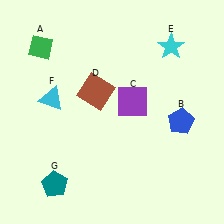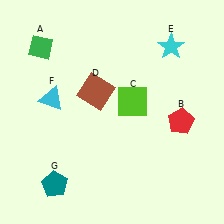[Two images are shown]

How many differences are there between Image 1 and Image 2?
There are 2 differences between the two images.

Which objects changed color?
B changed from blue to red. C changed from purple to lime.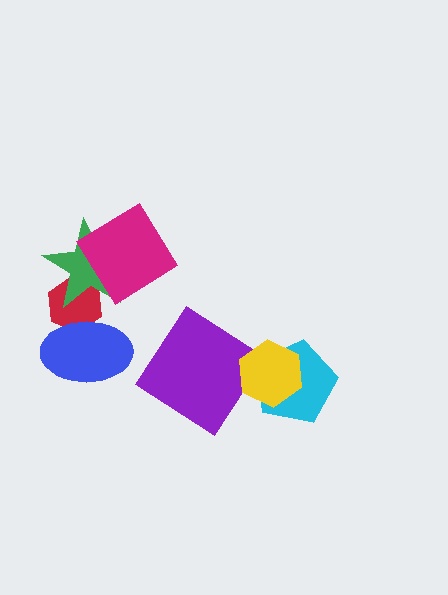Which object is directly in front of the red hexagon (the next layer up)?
The blue ellipse is directly in front of the red hexagon.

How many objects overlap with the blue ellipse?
1 object overlaps with the blue ellipse.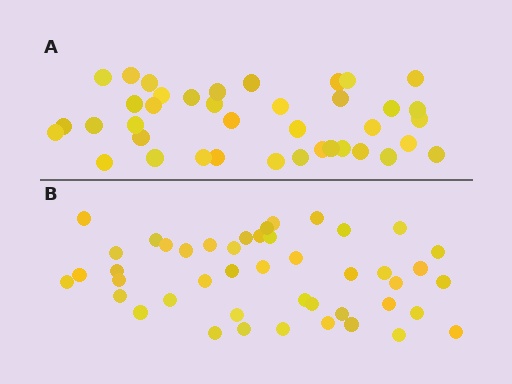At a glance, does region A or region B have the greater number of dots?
Region B (the bottom region) has more dots.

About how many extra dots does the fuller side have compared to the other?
Region B has about 6 more dots than region A.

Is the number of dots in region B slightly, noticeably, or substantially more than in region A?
Region B has only slightly more — the two regions are fairly close. The ratio is roughly 1.2 to 1.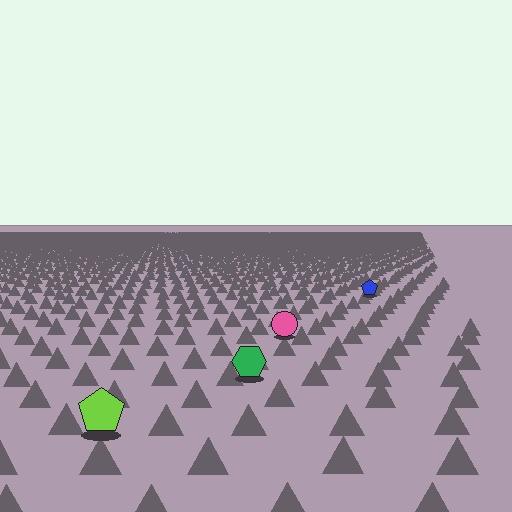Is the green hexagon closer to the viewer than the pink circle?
Yes. The green hexagon is closer — you can tell from the texture gradient: the ground texture is coarser near it.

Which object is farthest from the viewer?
The blue pentagon is farthest from the viewer. It appears smaller and the ground texture around it is denser.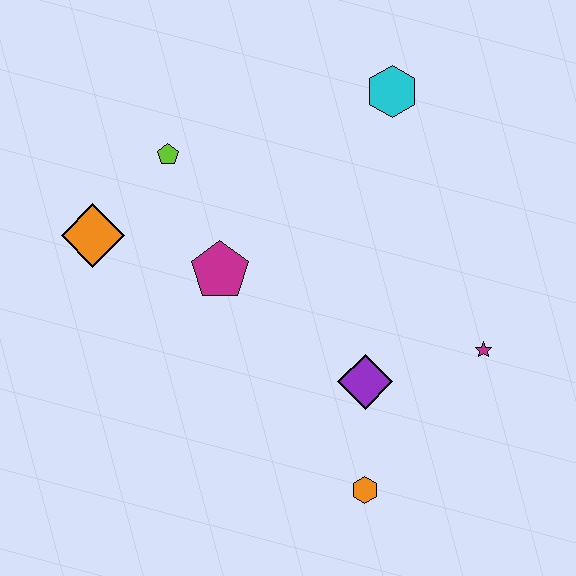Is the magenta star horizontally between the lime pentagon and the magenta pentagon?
No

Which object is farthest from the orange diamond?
The magenta star is farthest from the orange diamond.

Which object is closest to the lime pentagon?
The orange diamond is closest to the lime pentagon.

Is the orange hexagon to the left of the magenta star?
Yes